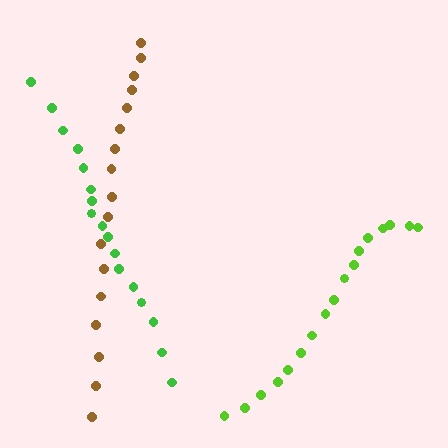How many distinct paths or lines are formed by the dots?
There are 3 distinct paths.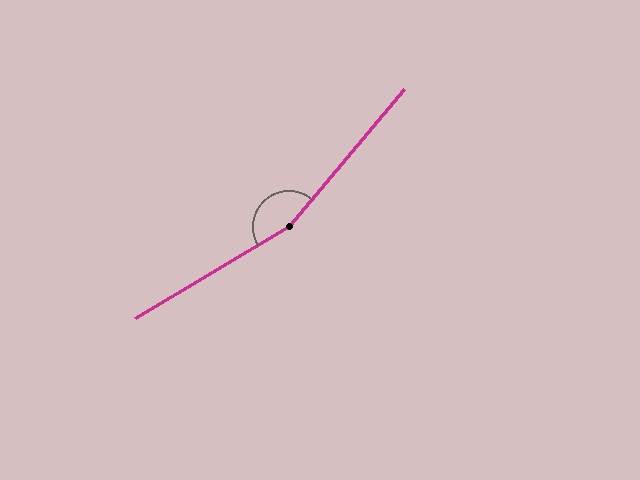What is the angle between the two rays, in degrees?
Approximately 161 degrees.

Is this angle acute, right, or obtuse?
It is obtuse.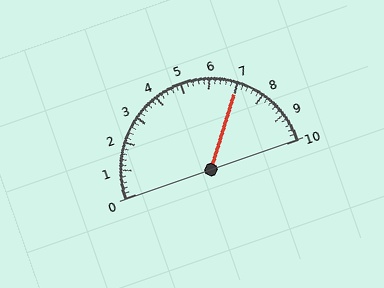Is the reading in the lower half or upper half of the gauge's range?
The reading is in the upper half of the range (0 to 10).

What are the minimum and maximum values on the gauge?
The gauge ranges from 0 to 10.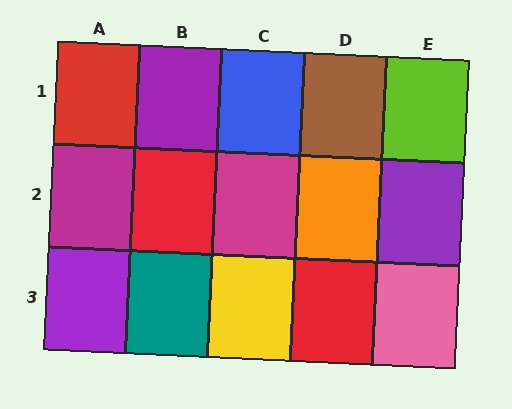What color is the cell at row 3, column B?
Teal.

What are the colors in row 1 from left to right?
Red, purple, blue, brown, lime.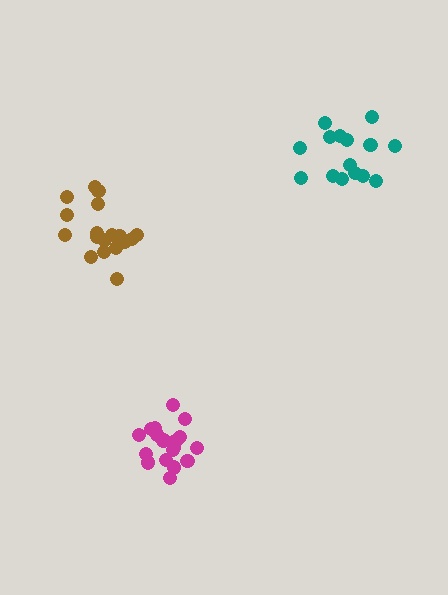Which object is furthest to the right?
The teal cluster is rightmost.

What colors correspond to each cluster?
The clusters are colored: teal, magenta, brown.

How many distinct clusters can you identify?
There are 3 distinct clusters.